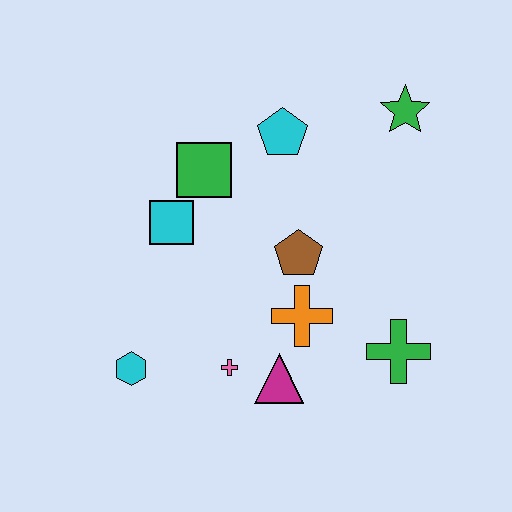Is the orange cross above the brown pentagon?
No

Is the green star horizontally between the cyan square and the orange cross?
No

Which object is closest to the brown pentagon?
The orange cross is closest to the brown pentagon.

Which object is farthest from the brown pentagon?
The cyan hexagon is farthest from the brown pentagon.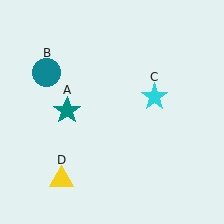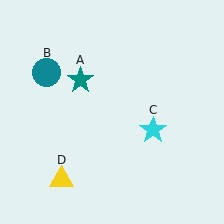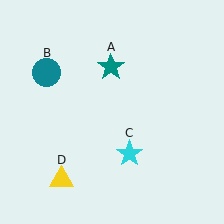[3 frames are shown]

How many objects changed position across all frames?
2 objects changed position: teal star (object A), cyan star (object C).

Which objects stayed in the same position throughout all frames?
Teal circle (object B) and yellow triangle (object D) remained stationary.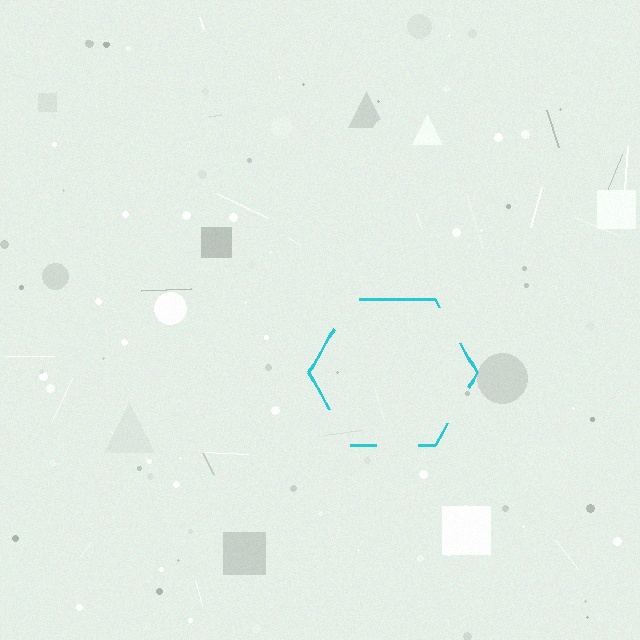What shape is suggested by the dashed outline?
The dashed outline suggests a hexagon.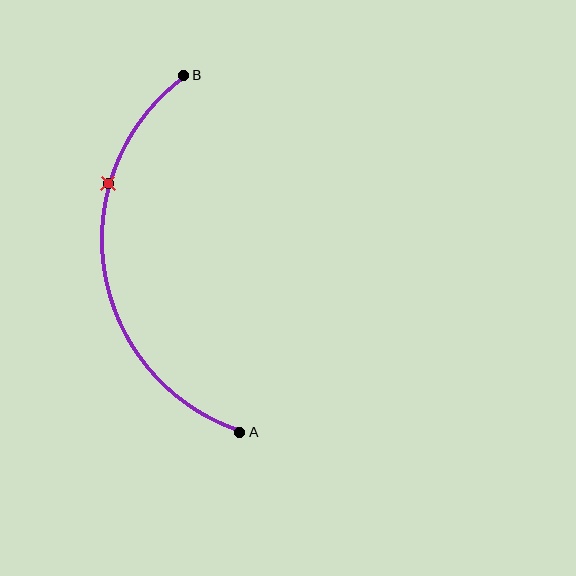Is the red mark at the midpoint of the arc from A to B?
No. The red mark lies on the arc but is closer to endpoint B. The arc midpoint would be at the point on the curve equidistant along the arc from both A and B.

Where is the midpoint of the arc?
The arc midpoint is the point on the curve farthest from the straight line joining A and B. It sits to the left of that line.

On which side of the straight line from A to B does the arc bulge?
The arc bulges to the left of the straight line connecting A and B.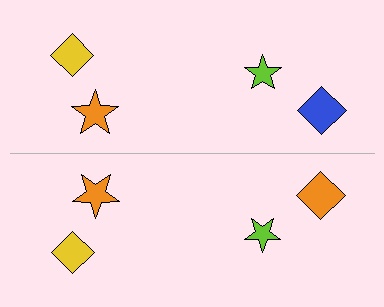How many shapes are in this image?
There are 8 shapes in this image.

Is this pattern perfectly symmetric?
No, the pattern is not perfectly symmetric. The orange diamond on the bottom side breaks the symmetry — its mirror counterpart is blue.